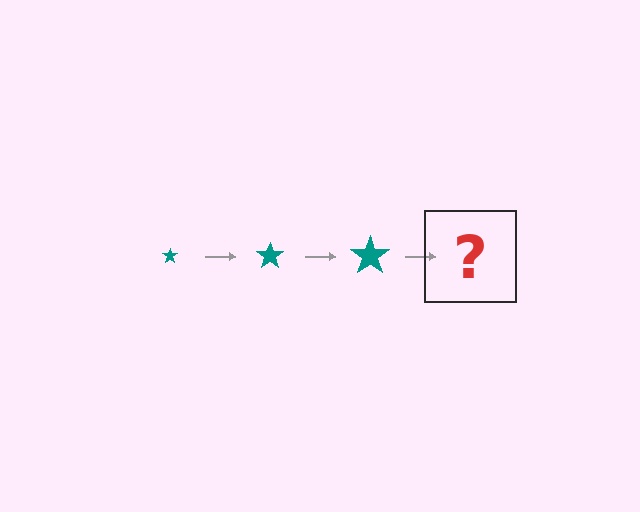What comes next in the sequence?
The next element should be a teal star, larger than the previous one.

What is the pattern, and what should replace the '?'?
The pattern is that the star gets progressively larger each step. The '?' should be a teal star, larger than the previous one.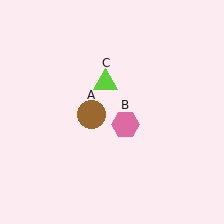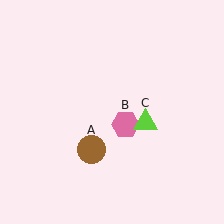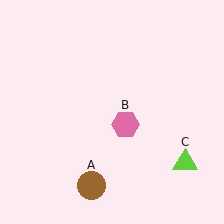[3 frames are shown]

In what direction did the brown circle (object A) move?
The brown circle (object A) moved down.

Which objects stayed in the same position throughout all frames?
Pink hexagon (object B) remained stationary.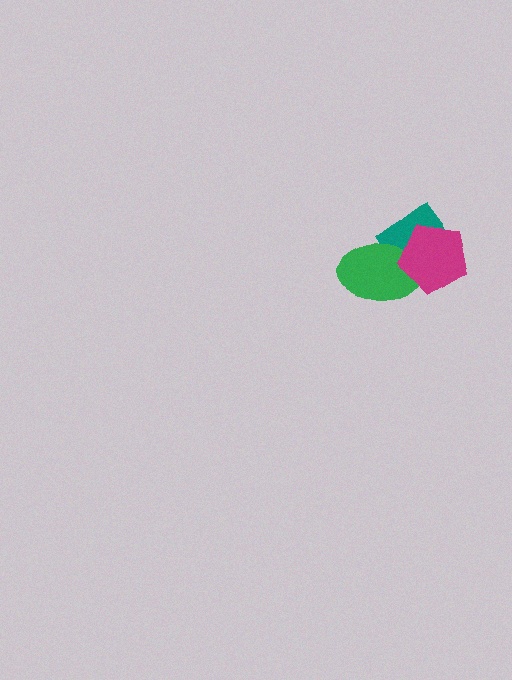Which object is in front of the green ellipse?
The magenta pentagon is in front of the green ellipse.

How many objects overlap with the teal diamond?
2 objects overlap with the teal diamond.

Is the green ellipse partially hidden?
Yes, it is partially covered by another shape.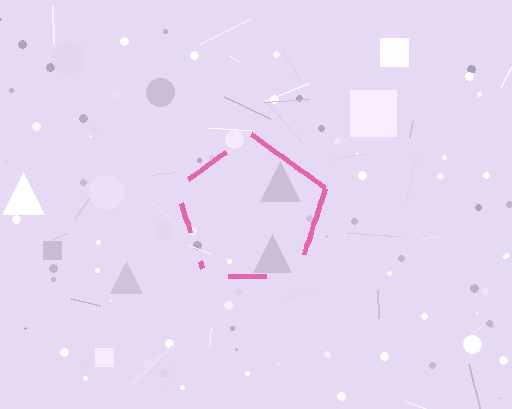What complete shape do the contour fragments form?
The contour fragments form a pentagon.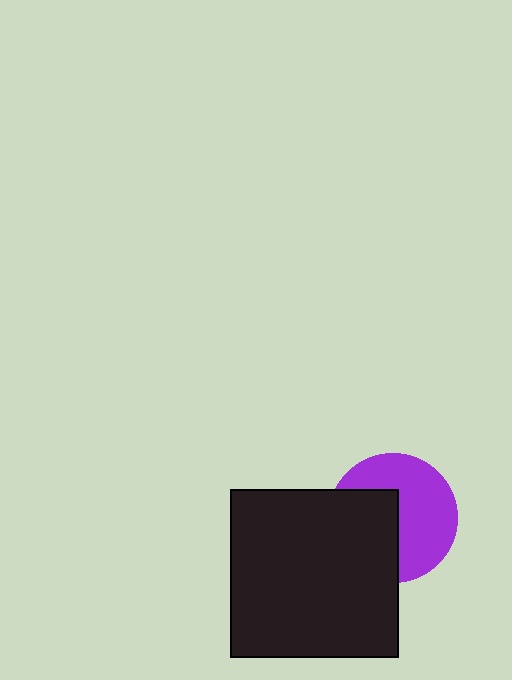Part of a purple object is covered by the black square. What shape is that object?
It is a circle.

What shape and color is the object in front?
The object in front is a black square.